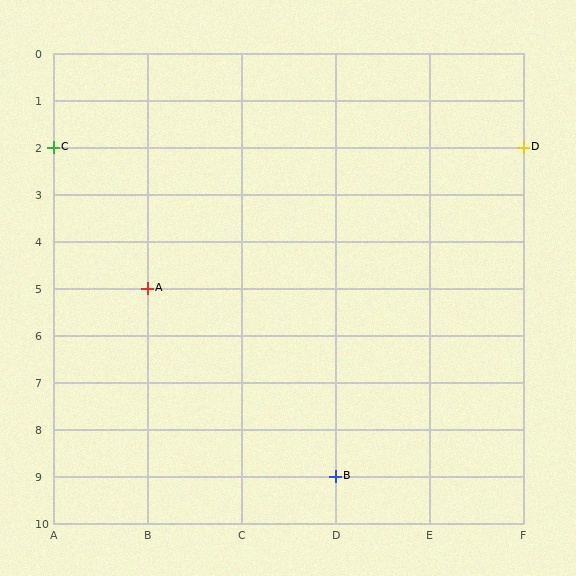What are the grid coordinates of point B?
Point B is at grid coordinates (D, 9).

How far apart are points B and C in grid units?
Points B and C are 3 columns and 7 rows apart (about 7.6 grid units diagonally).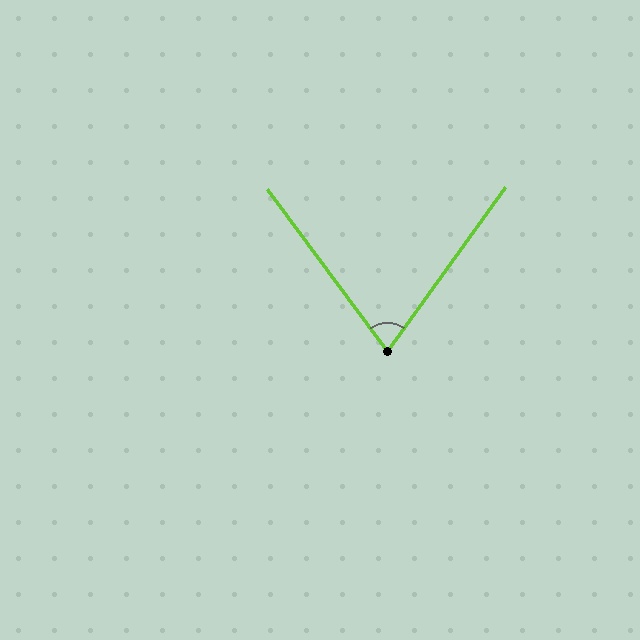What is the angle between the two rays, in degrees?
Approximately 72 degrees.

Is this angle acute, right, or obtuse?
It is acute.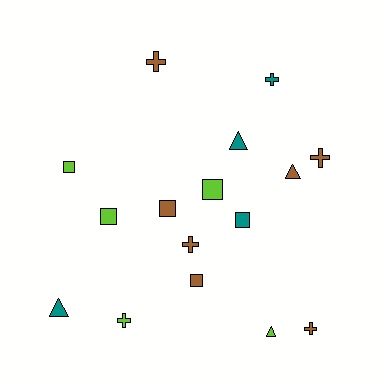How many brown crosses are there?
There are 4 brown crosses.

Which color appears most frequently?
Brown, with 7 objects.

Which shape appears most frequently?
Cross, with 6 objects.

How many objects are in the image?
There are 16 objects.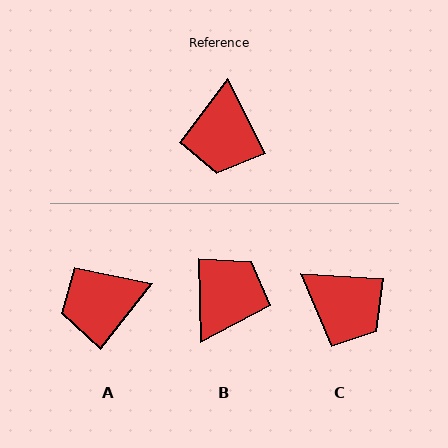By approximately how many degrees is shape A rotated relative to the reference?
Approximately 66 degrees clockwise.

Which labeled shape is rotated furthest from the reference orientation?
B, about 154 degrees away.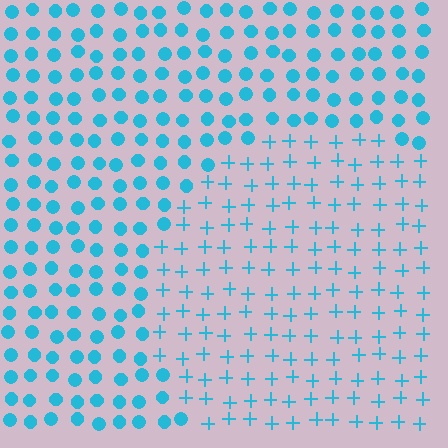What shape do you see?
I see a circle.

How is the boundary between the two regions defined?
The boundary is defined by a change in element shape: plus signs inside vs. circles outside. All elements share the same color and spacing.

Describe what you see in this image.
The image is filled with small cyan elements arranged in a uniform grid. A circle-shaped region contains plus signs, while the surrounding area contains circles. The boundary is defined purely by the change in element shape.